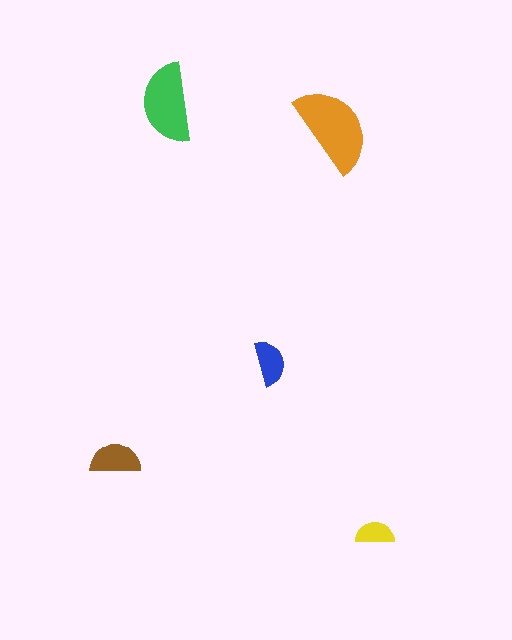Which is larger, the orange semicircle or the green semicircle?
The orange one.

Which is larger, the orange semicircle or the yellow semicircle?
The orange one.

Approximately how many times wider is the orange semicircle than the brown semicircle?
About 2 times wider.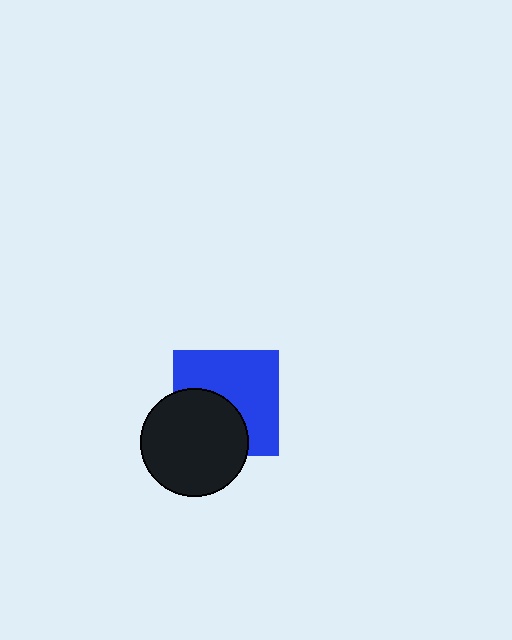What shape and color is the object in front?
The object in front is a black circle.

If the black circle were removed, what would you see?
You would see the complete blue square.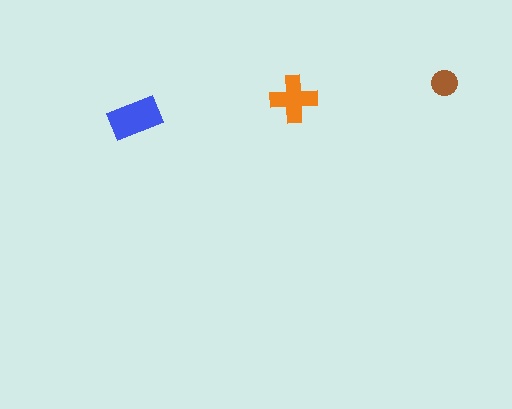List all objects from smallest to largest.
The brown circle, the orange cross, the blue rectangle.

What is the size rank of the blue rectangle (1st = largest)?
1st.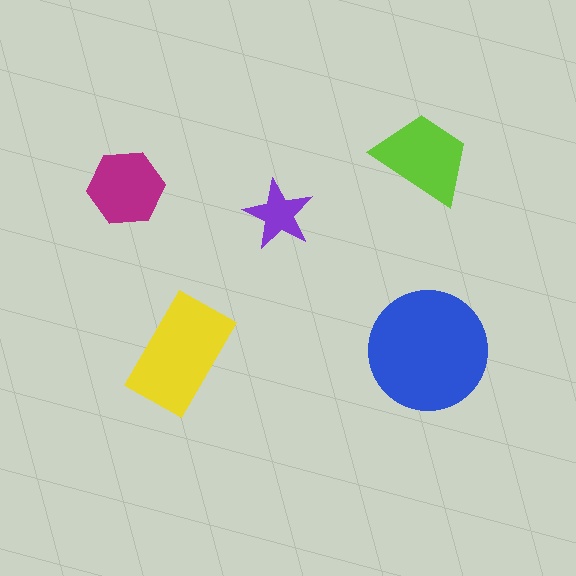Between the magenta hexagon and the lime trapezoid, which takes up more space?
The lime trapezoid.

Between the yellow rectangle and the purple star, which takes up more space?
The yellow rectangle.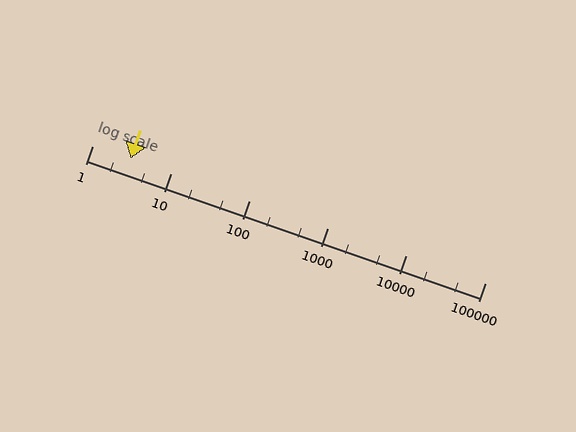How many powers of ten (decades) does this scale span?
The scale spans 5 decades, from 1 to 100000.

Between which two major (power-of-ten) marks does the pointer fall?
The pointer is between 1 and 10.